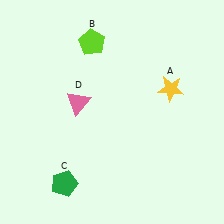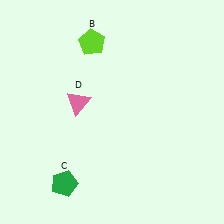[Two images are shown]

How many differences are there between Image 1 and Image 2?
There is 1 difference between the two images.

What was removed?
The yellow star (A) was removed in Image 2.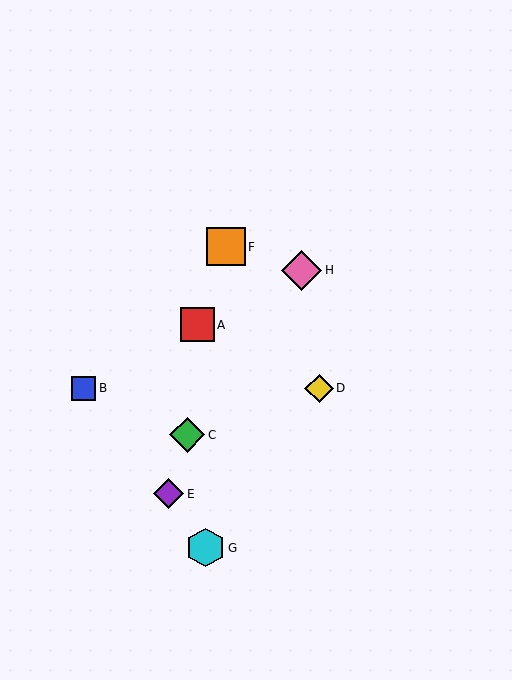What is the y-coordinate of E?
Object E is at y≈494.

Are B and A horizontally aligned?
No, B is at y≈388 and A is at y≈325.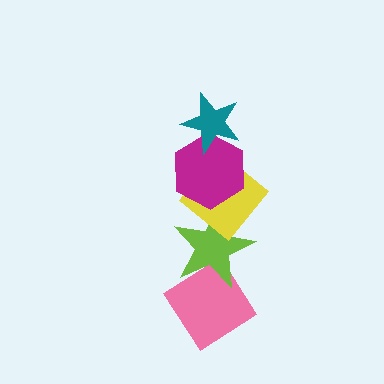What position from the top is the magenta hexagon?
The magenta hexagon is 2nd from the top.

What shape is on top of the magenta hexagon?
The teal star is on top of the magenta hexagon.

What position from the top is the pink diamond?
The pink diamond is 5th from the top.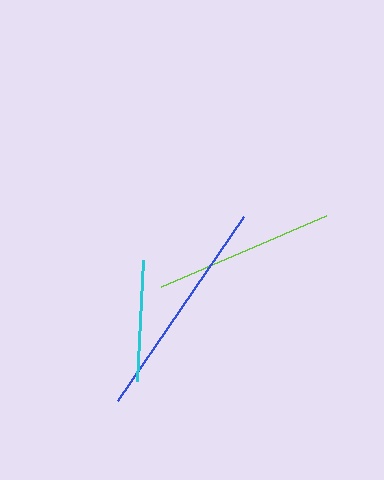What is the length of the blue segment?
The blue segment is approximately 224 pixels long.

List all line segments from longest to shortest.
From longest to shortest: blue, lime, cyan.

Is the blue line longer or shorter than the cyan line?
The blue line is longer than the cyan line.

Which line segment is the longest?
The blue line is the longest at approximately 224 pixels.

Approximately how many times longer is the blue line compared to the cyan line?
The blue line is approximately 1.8 times the length of the cyan line.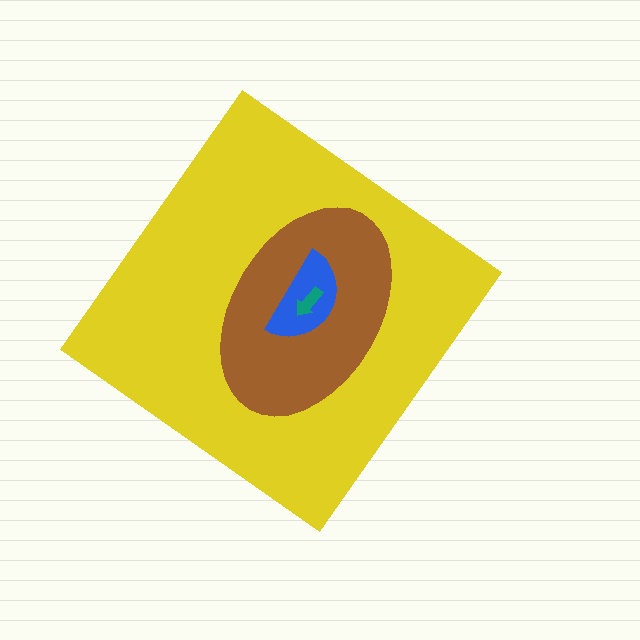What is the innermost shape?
The teal arrow.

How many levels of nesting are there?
4.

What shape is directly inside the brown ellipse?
The blue semicircle.